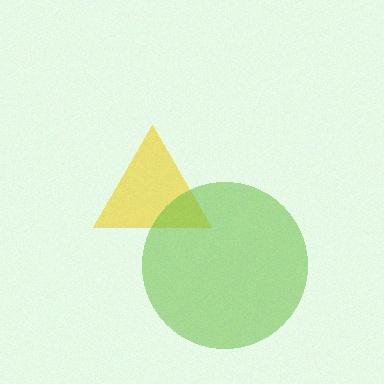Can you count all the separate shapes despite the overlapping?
Yes, there are 2 separate shapes.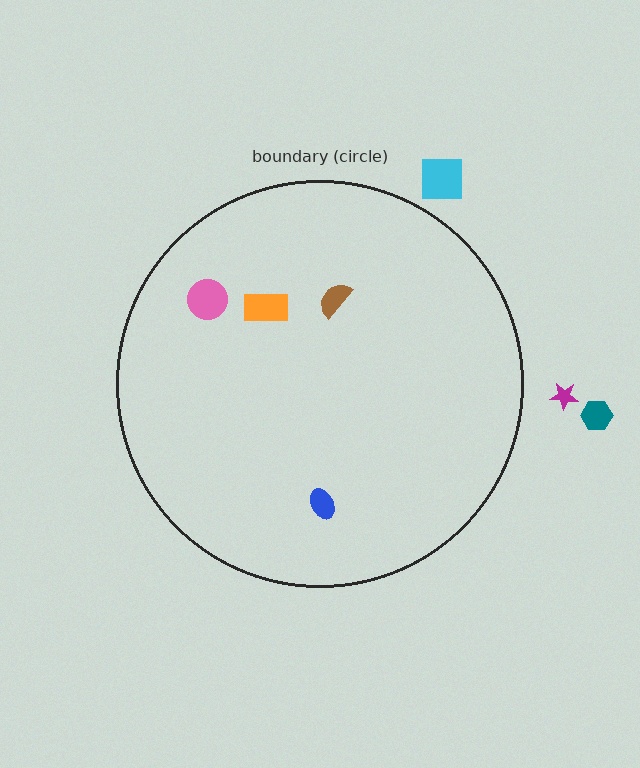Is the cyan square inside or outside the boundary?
Outside.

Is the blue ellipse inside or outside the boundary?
Inside.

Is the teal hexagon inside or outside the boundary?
Outside.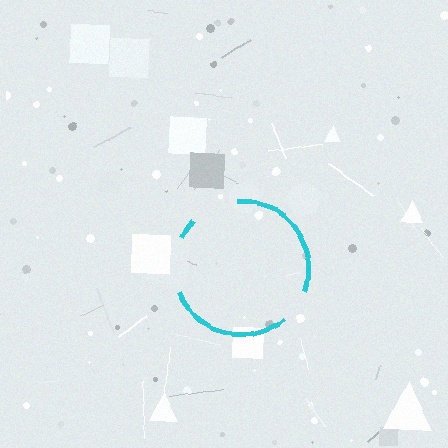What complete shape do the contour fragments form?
The contour fragments form a circle.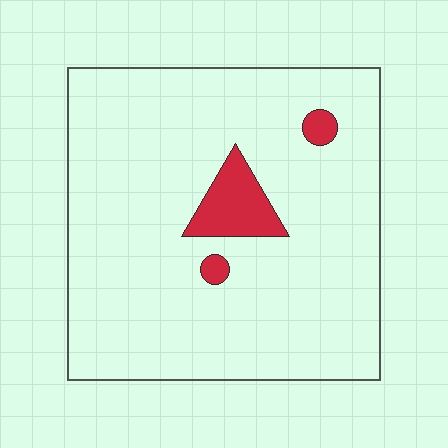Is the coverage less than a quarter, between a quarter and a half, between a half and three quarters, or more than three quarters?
Less than a quarter.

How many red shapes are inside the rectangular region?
3.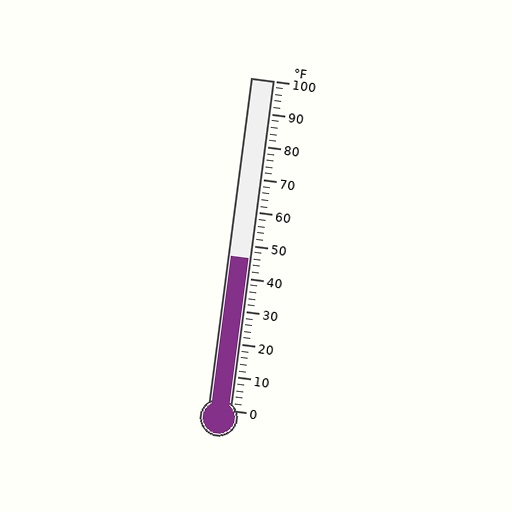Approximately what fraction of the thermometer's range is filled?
The thermometer is filled to approximately 45% of its range.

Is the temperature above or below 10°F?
The temperature is above 10°F.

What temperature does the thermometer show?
The thermometer shows approximately 46°F.